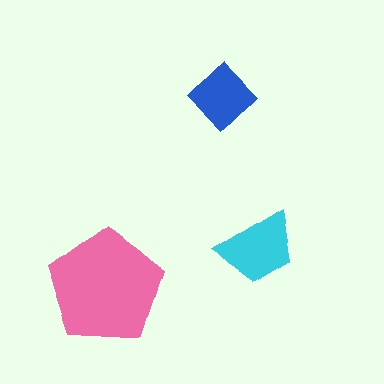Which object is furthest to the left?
The pink pentagon is leftmost.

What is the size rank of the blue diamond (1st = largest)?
3rd.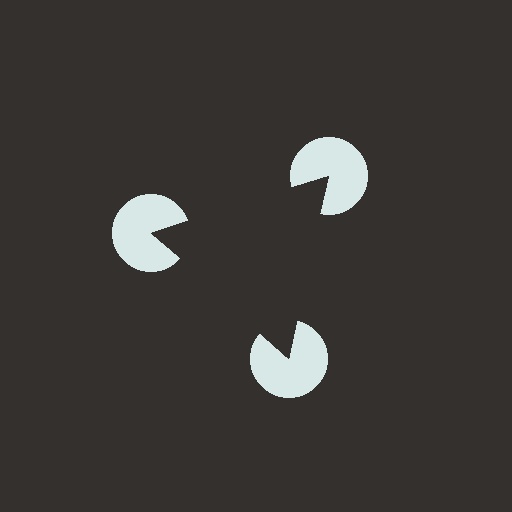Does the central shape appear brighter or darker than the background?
It typically appears slightly darker than the background, even though no actual brightness change is drawn.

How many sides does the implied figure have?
3 sides.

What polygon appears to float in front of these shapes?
An illusory triangle — its edges are inferred from the aligned wedge cuts in the pac-man discs, not physically drawn.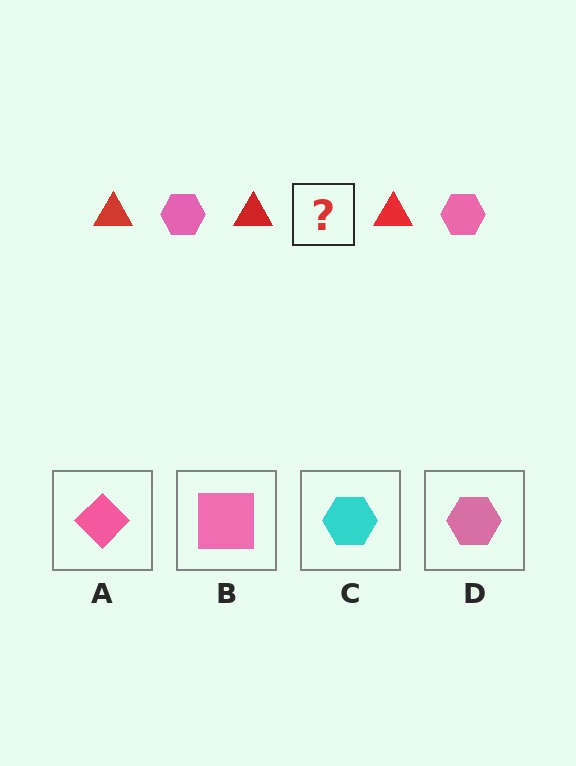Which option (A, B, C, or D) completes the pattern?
D.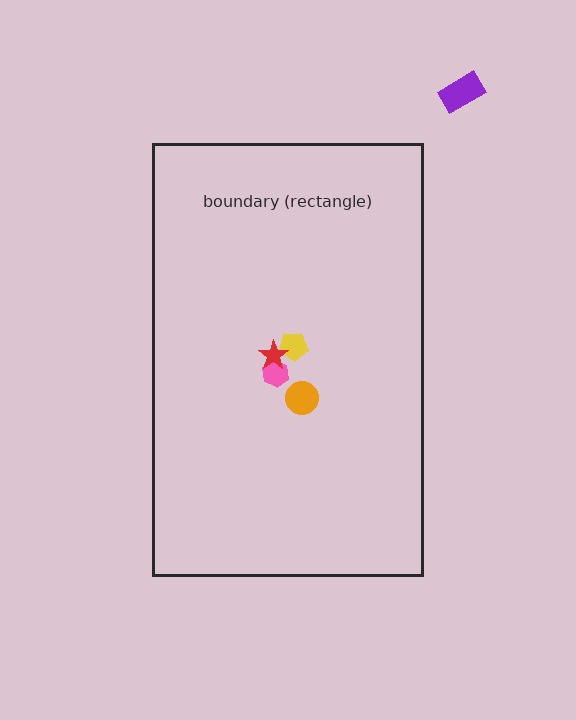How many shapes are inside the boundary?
4 inside, 1 outside.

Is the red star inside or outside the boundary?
Inside.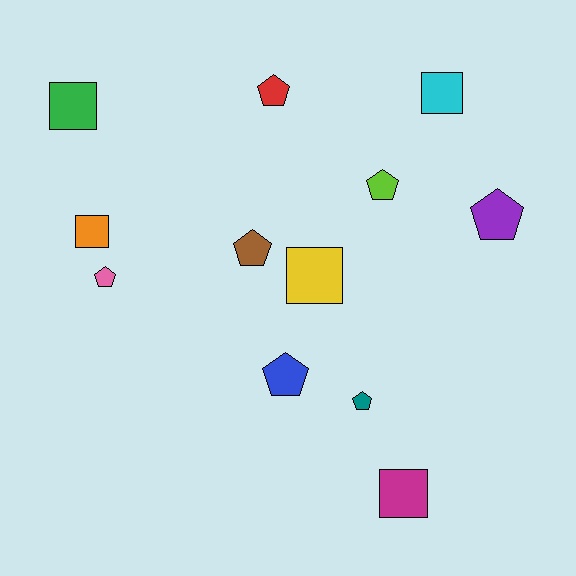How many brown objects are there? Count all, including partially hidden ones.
There is 1 brown object.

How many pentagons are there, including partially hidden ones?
There are 7 pentagons.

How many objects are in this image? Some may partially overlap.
There are 12 objects.